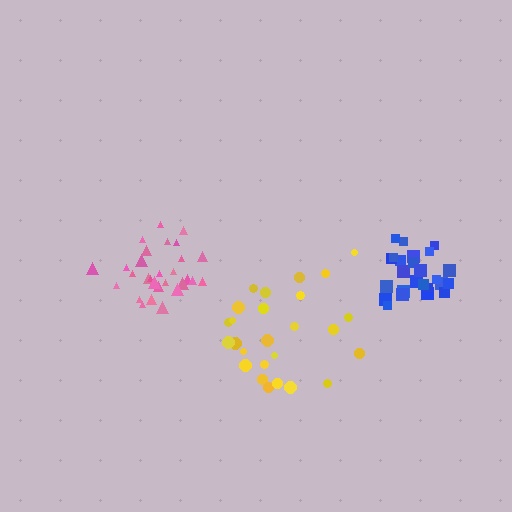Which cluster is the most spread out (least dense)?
Yellow.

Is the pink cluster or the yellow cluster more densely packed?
Pink.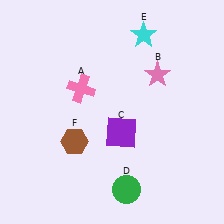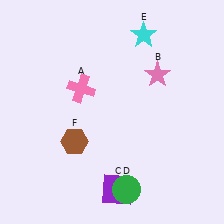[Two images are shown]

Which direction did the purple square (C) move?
The purple square (C) moved down.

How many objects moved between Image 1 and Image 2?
1 object moved between the two images.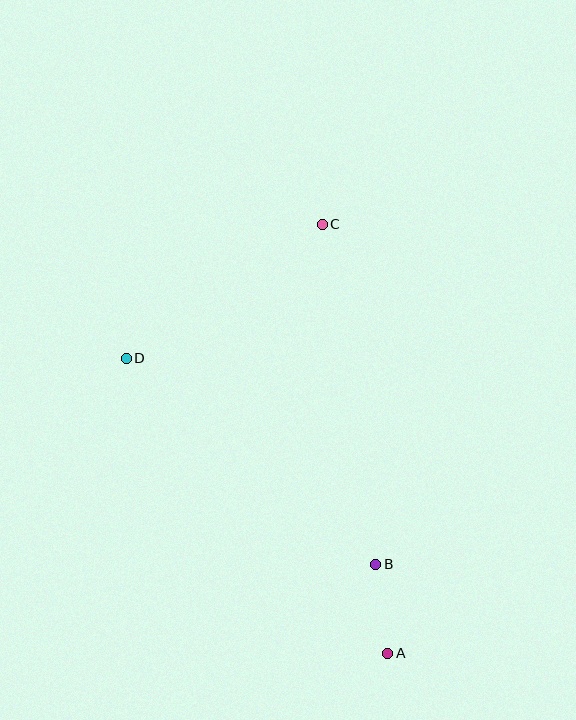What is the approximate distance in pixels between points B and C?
The distance between B and C is approximately 345 pixels.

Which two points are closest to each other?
Points A and B are closest to each other.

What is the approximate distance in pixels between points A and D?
The distance between A and D is approximately 394 pixels.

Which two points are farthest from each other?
Points A and C are farthest from each other.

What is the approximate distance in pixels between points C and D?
The distance between C and D is approximately 238 pixels.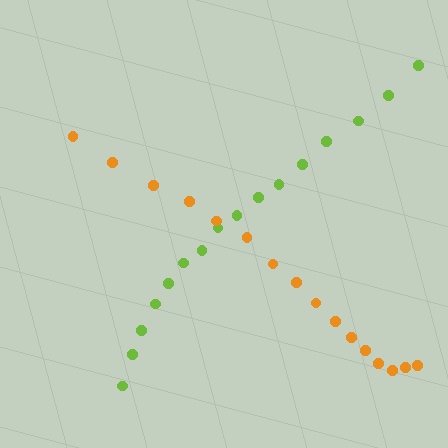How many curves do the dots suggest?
There are 2 distinct paths.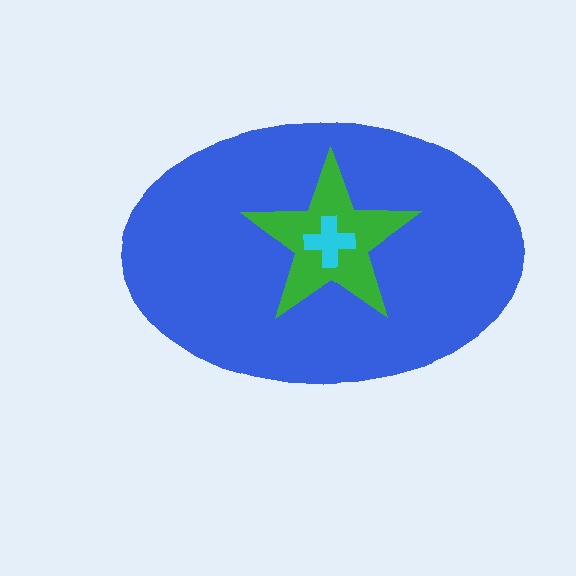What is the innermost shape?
The cyan cross.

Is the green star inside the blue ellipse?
Yes.